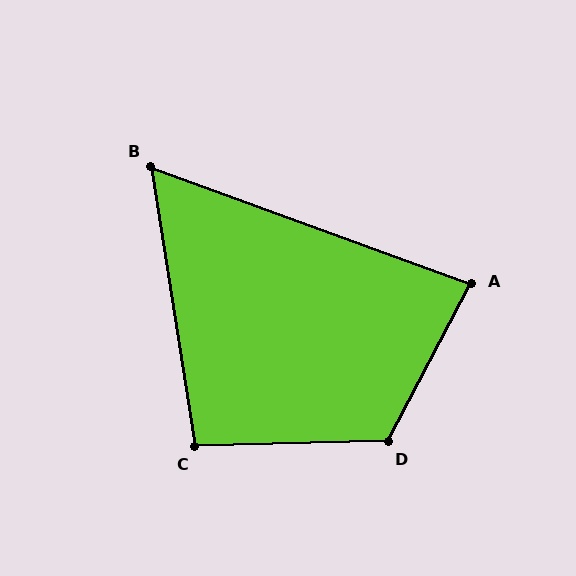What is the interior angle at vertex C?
Approximately 98 degrees (obtuse).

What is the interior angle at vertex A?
Approximately 82 degrees (acute).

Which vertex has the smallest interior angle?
B, at approximately 61 degrees.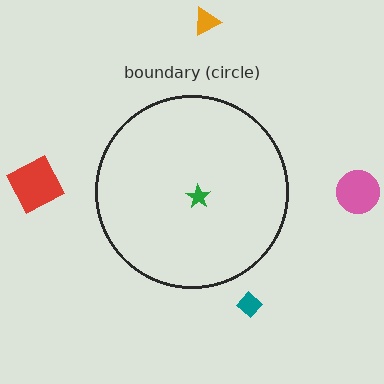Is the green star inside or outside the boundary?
Inside.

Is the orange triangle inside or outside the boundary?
Outside.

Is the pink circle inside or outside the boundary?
Outside.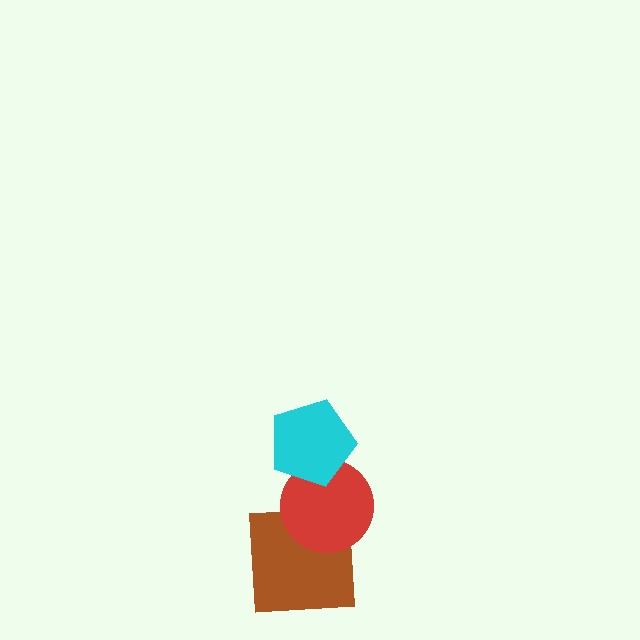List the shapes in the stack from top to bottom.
From top to bottom: the cyan pentagon, the red circle, the brown square.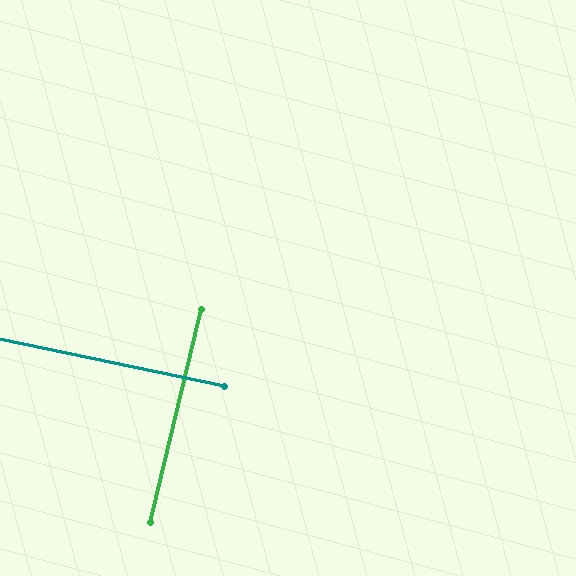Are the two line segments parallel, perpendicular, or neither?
Perpendicular — they meet at approximately 88°.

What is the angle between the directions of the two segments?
Approximately 88 degrees.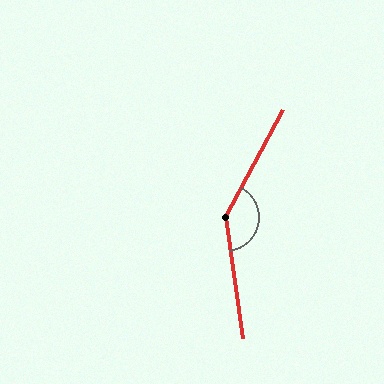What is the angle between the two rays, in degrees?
Approximately 144 degrees.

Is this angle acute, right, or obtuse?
It is obtuse.